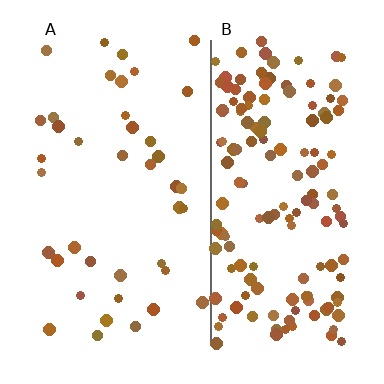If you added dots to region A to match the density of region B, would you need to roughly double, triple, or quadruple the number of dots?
Approximately quadruple.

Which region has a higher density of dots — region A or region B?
B (the right).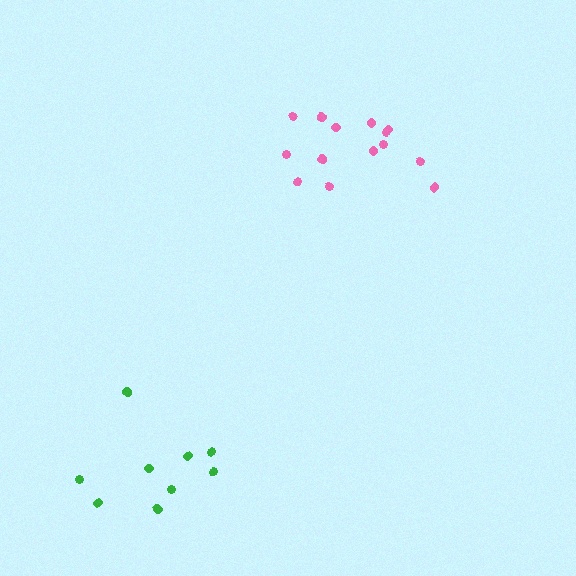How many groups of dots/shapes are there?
There are 2 groups.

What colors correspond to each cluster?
The clusters are colored: pink, green.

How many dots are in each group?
Group 1: 14 dots, Group 2: 9 dots (23 total).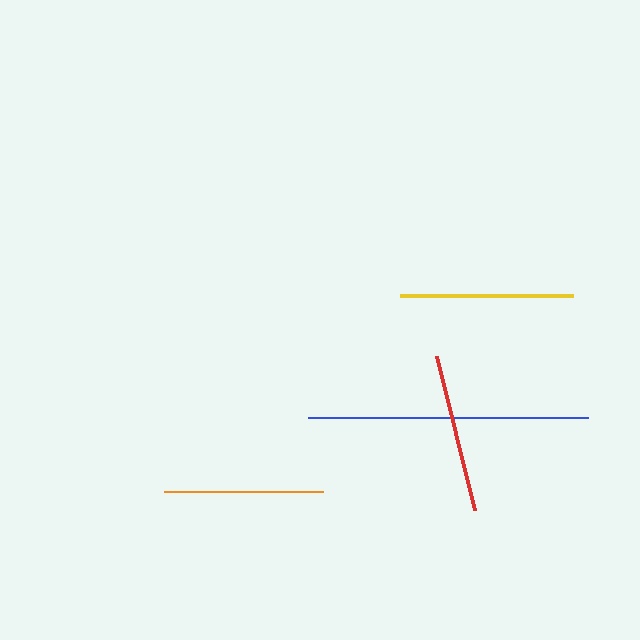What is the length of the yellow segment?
The yellow segment is approximately 173 pixels long.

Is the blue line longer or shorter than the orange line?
The blue line is longer than the orange line.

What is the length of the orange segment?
The orange segment is approximately 158 pixels long.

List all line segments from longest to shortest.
From longest to shortest: blue, yellow, red, orange.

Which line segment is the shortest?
The orange line is the shortest at approximately 158 pixels.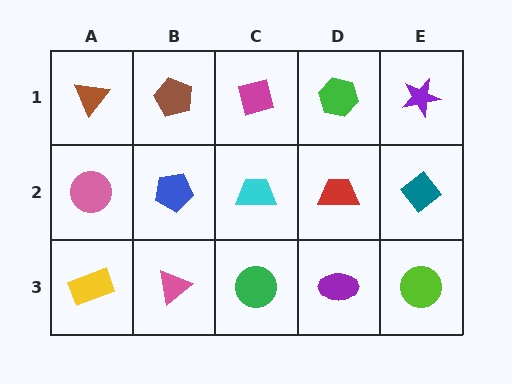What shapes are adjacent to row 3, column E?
A teal diamond (row 2, column E), a purple ellipse (row 3, column D).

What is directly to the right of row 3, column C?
A purple ellipse.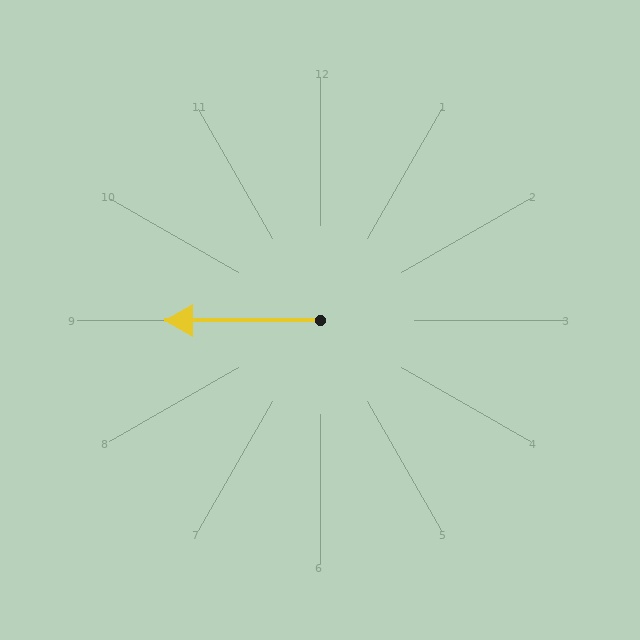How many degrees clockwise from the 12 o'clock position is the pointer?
Approximately 270 degrees.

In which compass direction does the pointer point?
West.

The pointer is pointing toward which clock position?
Roughly 9 o'clock.